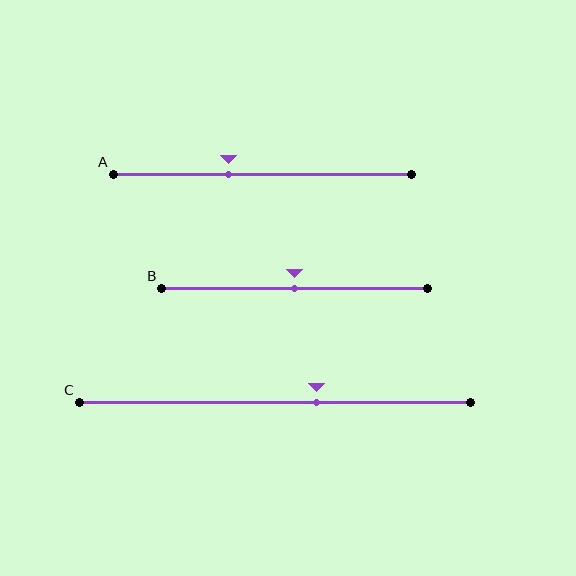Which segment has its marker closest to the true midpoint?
Segment B has its marker closest to the true midpoint.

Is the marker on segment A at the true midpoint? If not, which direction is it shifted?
No, the marker on segment A is shifted to the left by about 11% of the segment length.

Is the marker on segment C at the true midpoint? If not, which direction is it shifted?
No, the marker on segment C is shifted to the right by about 11% of the segment length.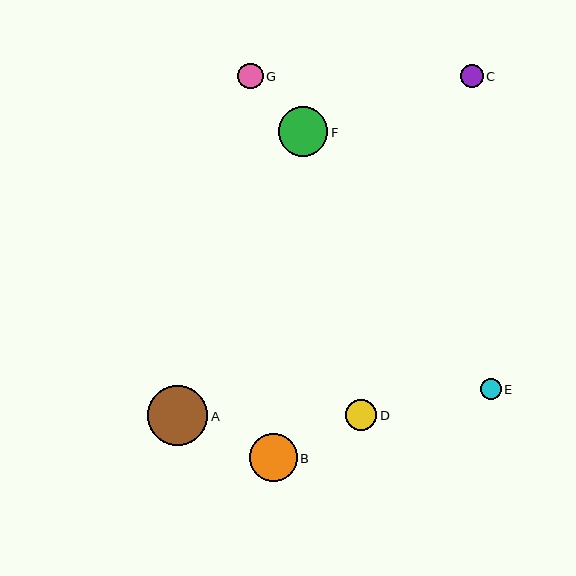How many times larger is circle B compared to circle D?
Circle B is approximately 1.5 times the size of circle D.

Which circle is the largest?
Circle A is the largest with a size of approximately 60 pixels.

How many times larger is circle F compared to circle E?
Circle F is approximately 2.4 times the size of circle E.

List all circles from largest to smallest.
From largest to smallest: A, F, B, D, G, C, E.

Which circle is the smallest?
Circle E is the smallest with a size of approximately 21 pixels.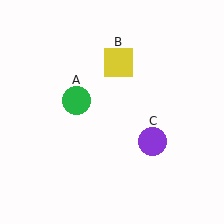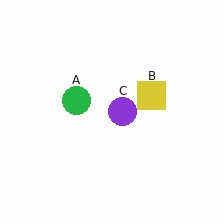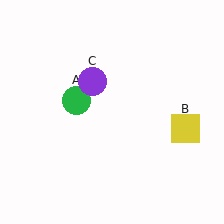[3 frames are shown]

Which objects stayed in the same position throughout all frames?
Green circle (object A) remained stationary.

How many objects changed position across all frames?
2 objects changed position: yellow square (object B), purple circle (object C).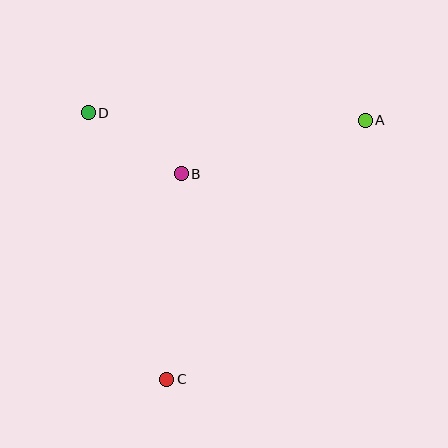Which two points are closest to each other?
Points B and D are closest to each other.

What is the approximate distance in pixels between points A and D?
The distance between A and D is approximately 277 pixels.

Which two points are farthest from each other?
Points A and C are farthest from each other.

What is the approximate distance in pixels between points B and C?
The distance between B and C is approximately 206 pixels.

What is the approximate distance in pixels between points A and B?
The distance between A and B is approximately 192 pixels.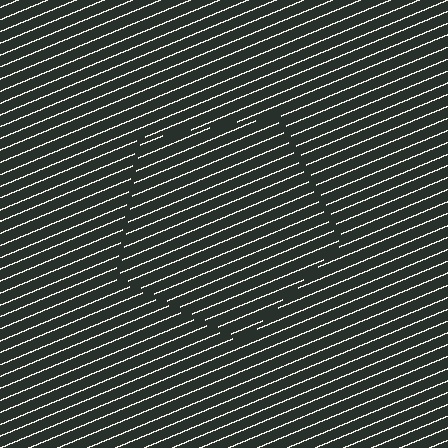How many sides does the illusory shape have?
5 sides — the line-ends trace a pentagon.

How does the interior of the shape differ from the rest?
The interior of the shape contains the same grating, shifted by half a period — the contour is defined by the phase discontinuity where line-ends from the inner and outer gratings abut.